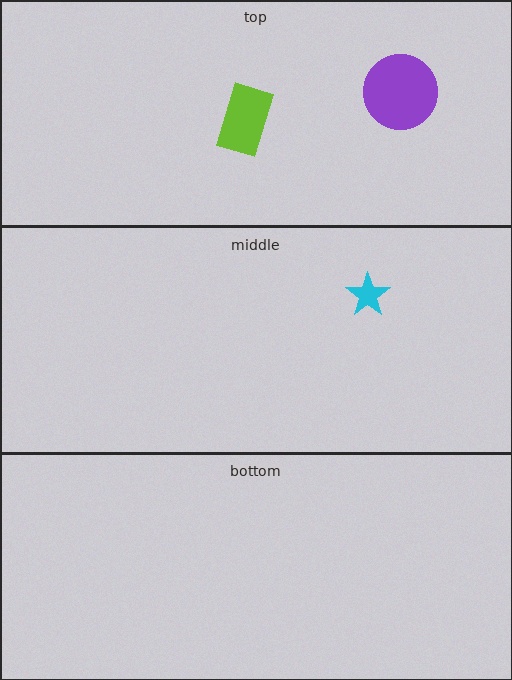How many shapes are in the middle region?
1.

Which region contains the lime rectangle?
The top region.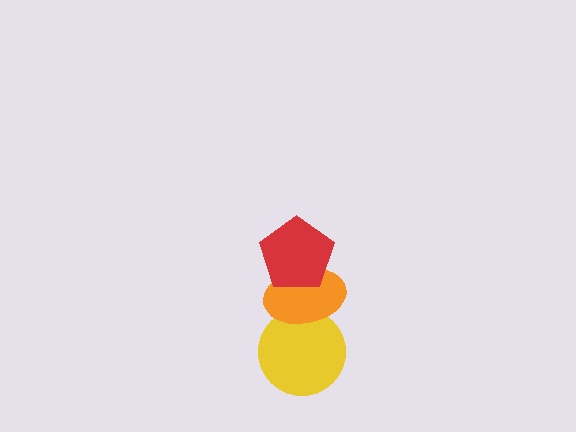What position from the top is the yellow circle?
The yellow circle is 3rd from the top.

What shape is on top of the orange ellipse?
The red pentagon is on top of the orange ellipse.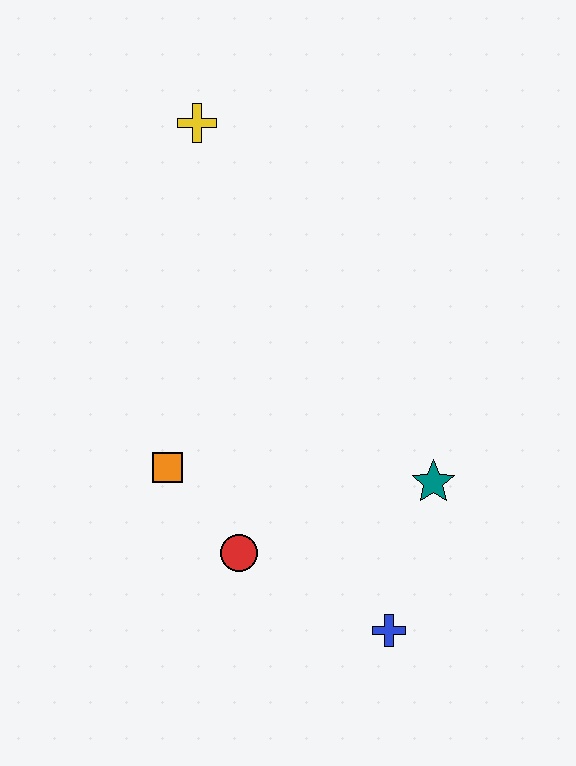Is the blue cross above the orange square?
No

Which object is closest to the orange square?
The red circle is closest to the orange square.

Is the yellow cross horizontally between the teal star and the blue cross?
No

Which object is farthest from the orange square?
The yellow cross is farthest from the orange square.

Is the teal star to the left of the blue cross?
No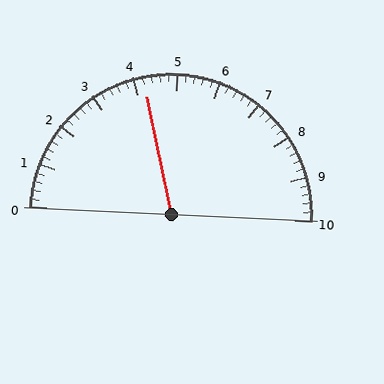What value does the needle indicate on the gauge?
The needle indicates approximately 4.2.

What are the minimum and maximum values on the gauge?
The gauge ranges from 0 to 10.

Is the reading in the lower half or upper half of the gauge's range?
The reading is in the lower half of the range (0 to 10).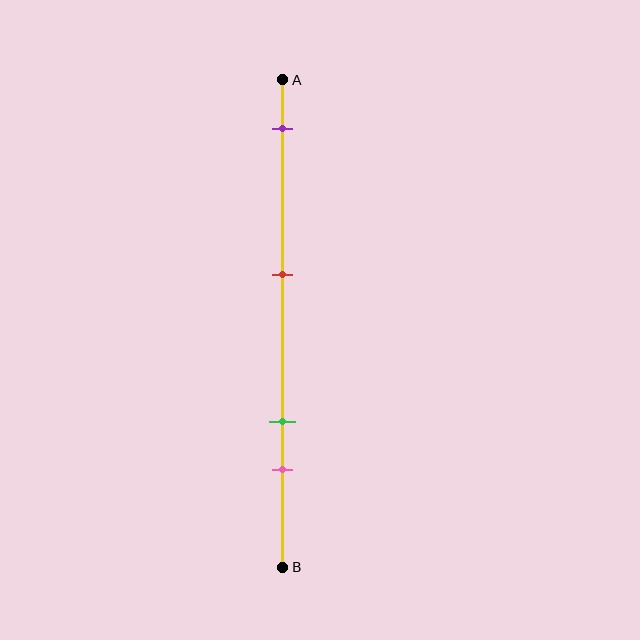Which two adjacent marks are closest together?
The green and pink marks are the closest adjacent pair.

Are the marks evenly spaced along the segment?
No, the marks are not evenly spaced.